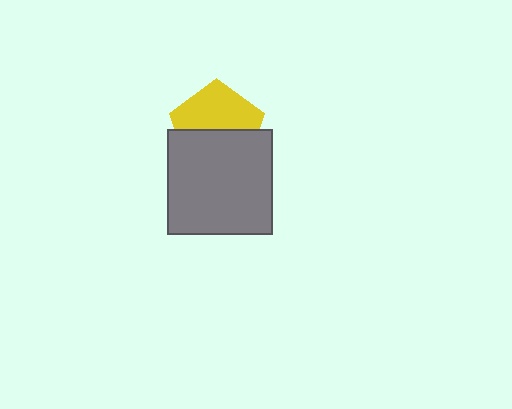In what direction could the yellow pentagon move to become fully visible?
The yellow pentagon could move up. That would shift it out from behind the gray square entirely.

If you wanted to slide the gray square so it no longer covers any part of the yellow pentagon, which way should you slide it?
Slide it down — that is the most direct way to separate the two shapes.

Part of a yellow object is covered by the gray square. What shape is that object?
It is a pentagon.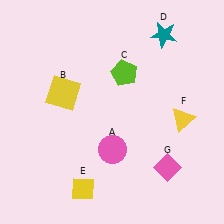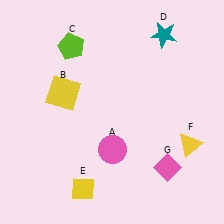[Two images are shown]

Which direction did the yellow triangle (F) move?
The yellow triangle (F) moved down.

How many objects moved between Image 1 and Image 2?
2 objects moved between the two images.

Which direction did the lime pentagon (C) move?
The lime pentagon (C) moved left.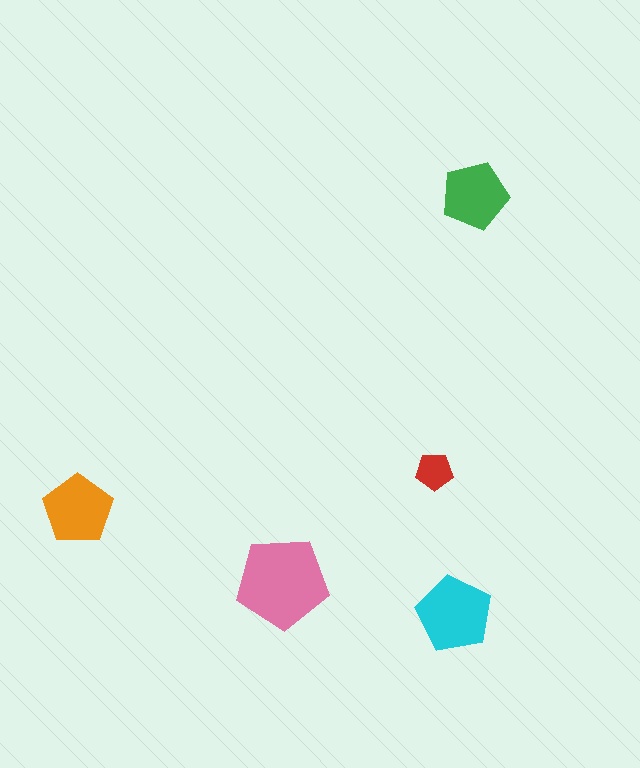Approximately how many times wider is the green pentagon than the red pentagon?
About 2 times wider.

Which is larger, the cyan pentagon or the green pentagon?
The cyan one.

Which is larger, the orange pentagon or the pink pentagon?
The pink one.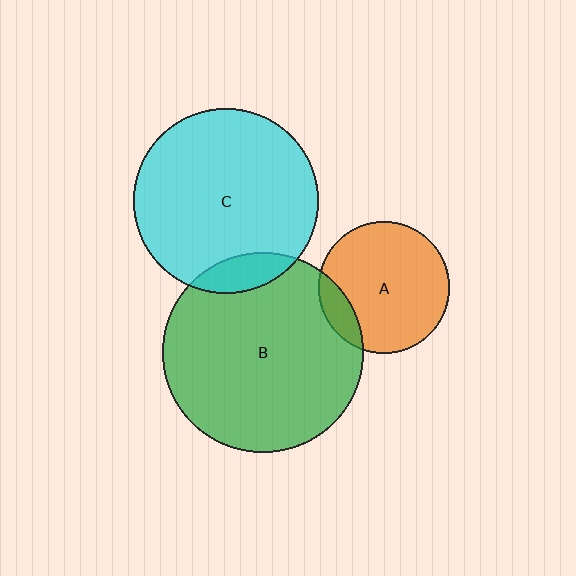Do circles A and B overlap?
Yes.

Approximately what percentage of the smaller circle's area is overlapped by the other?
Approximately 15%.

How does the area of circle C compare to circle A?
Approximately 2.0 times.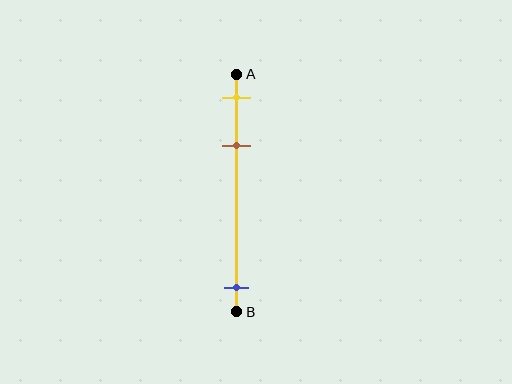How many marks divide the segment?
There are 3 marks dividing the segment.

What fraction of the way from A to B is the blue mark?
The blue mark is approximately 90% (0.9) of the way from A to B.